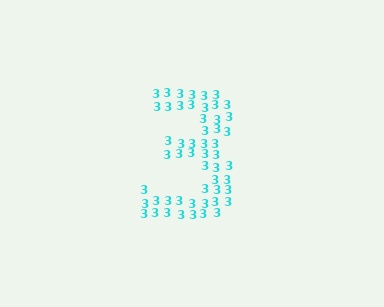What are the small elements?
The small elements are digit 3's.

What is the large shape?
The large shape is the digit 3.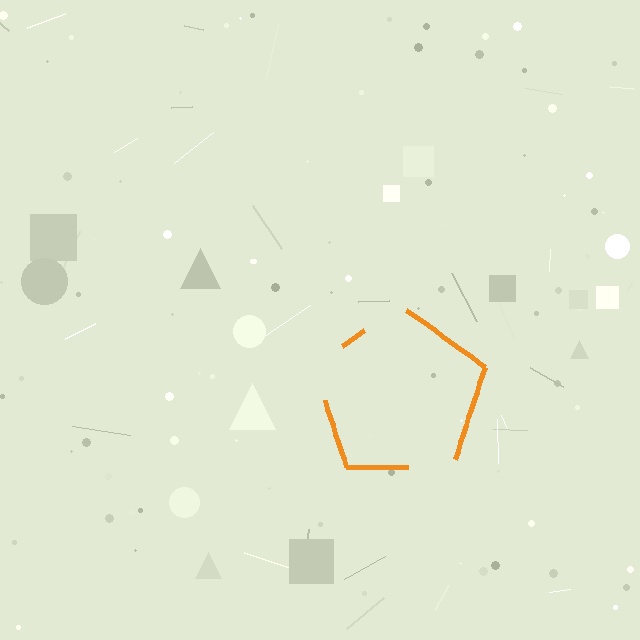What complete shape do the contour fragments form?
The contour fragments form a pentagon.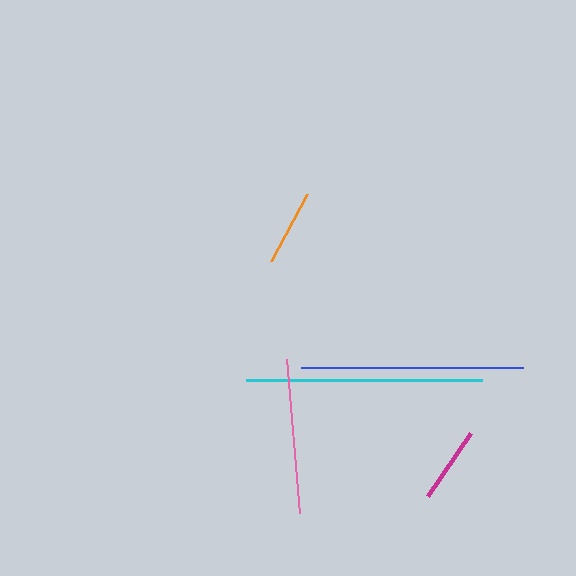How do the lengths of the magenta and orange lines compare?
The magenta and orange lines are approximately the same length.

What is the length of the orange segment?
The orange segment is approximately 76 pixels long.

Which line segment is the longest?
The cyan line is the longest at approximately 236 pixels.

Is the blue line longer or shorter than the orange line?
The blue line is longer than the orange line.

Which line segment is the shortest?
The orange line is the shortest at approximately 76 pixels.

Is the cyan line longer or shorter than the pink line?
The cyan line is longer than the pink line.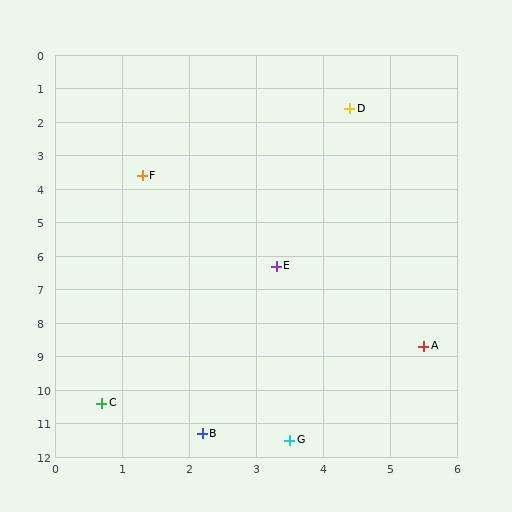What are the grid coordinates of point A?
Point A is at approximately (5.5, 8.7).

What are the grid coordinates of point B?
Point B is at approximately (2.2, 11.3).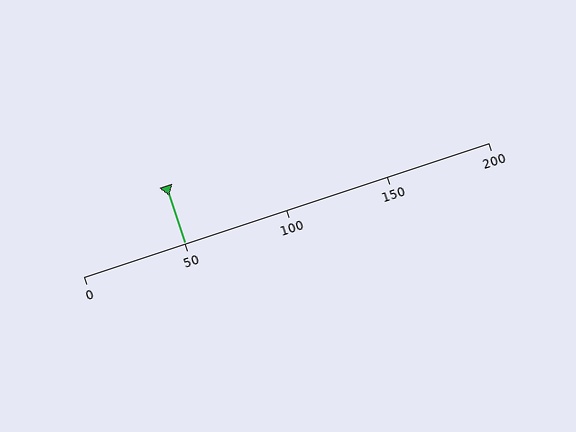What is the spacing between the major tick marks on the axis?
The major ticks are spaced 50 apart.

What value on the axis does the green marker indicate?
The marker indicates approximately 50.